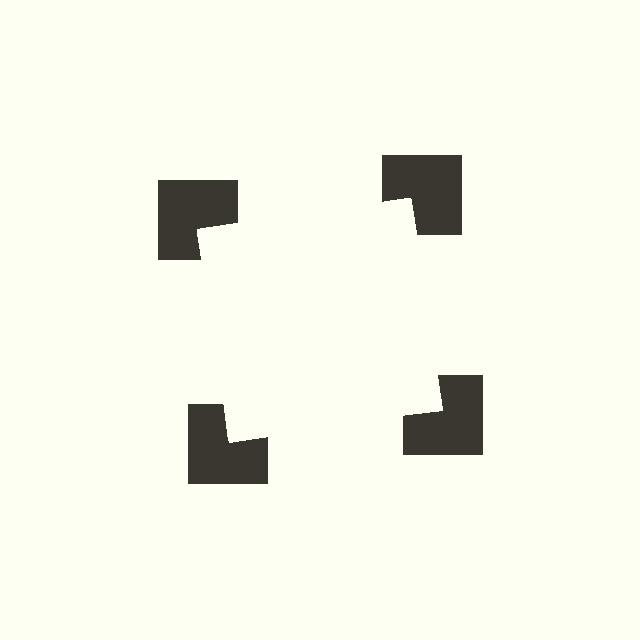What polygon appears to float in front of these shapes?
An illusory square — its edges are inferred from the aligned wedge cuts in the notched squares, not physically drawn.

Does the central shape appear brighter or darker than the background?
It typically appears slightly brighter than the background, even though no actual brightness change is drawn.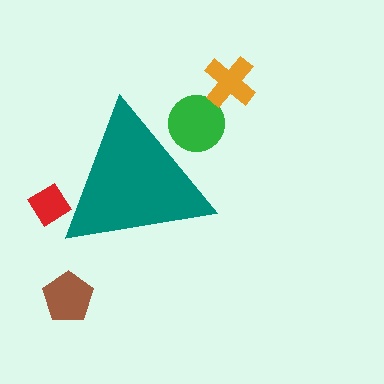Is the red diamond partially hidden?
Yes, the red diamond is partially hidden behind the teal triangle.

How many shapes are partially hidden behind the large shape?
2 shapes are partially hidden.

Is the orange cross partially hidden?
No, the orange cross is fully visible.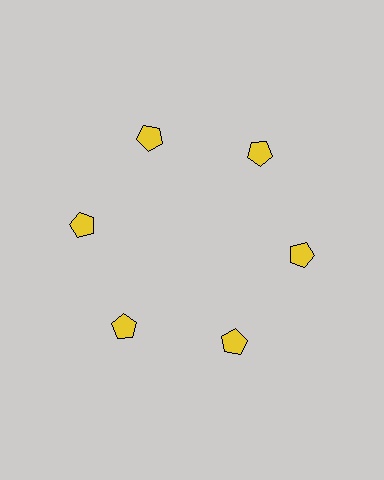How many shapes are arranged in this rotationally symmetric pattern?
There are 6 shapes, arranged in 6 groups of 1.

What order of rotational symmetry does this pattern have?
This pattern has 6-fold rotational symmetry.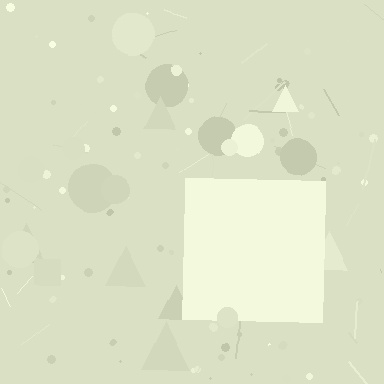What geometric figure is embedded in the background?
A square is embedded in the background.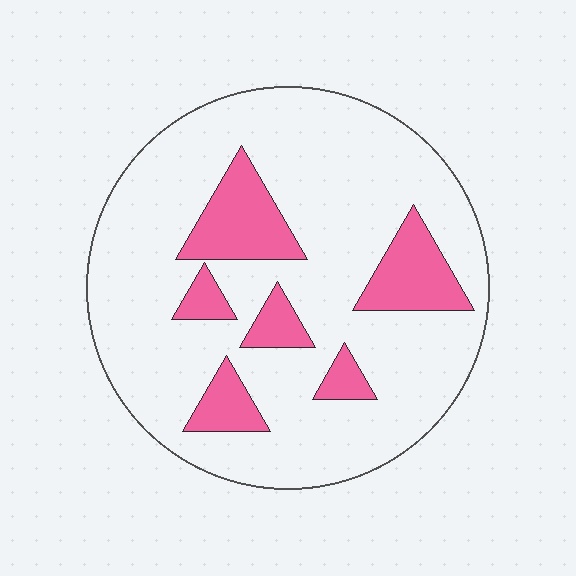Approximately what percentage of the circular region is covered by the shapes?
Approximately 20%.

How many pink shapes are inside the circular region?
6.